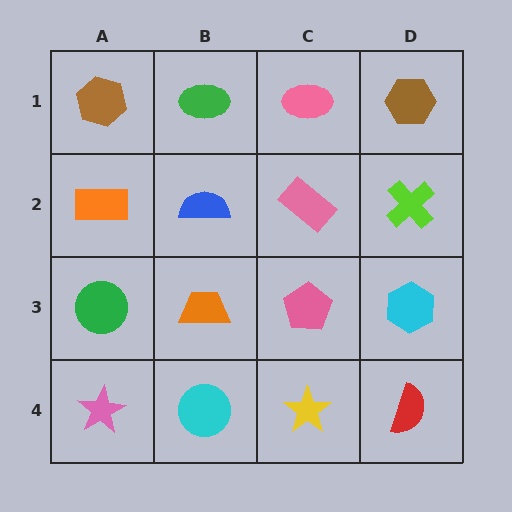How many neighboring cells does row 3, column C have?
4.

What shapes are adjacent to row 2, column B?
A green ellipse (row 1, column B), an orange trapezoid (row 3, column B), an orange rectangle (row 2, column A), a pink rectangle (row 2, column C).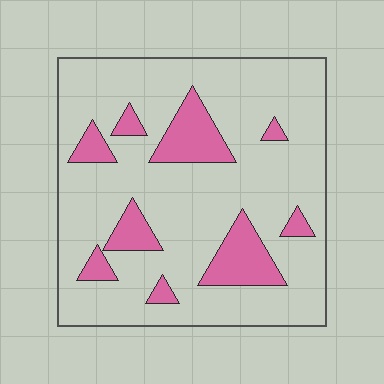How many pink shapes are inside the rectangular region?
9.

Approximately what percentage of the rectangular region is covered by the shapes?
Approximately 20%.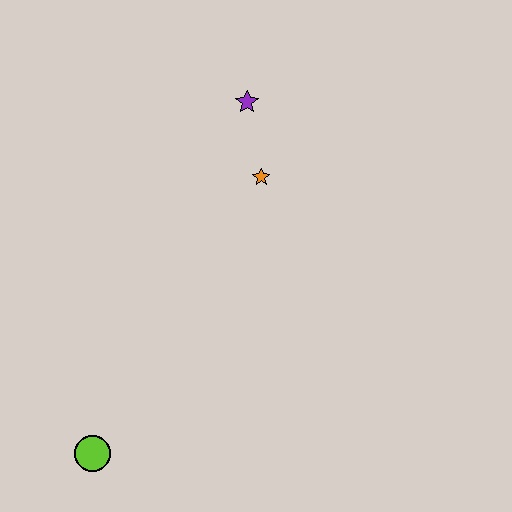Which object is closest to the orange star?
The purple star is closest to the orange star.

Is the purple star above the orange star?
Yes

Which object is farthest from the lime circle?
The purple star is farthest from the lime circle.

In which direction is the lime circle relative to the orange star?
The lime circle is below the orange star.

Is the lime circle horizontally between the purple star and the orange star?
No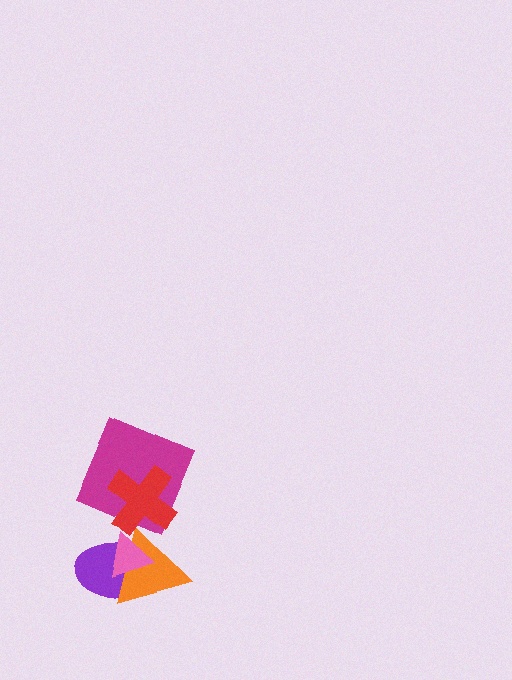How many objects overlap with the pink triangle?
2 objects overlap with the pink triangle.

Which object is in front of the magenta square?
The red cross is in front of the magenta square.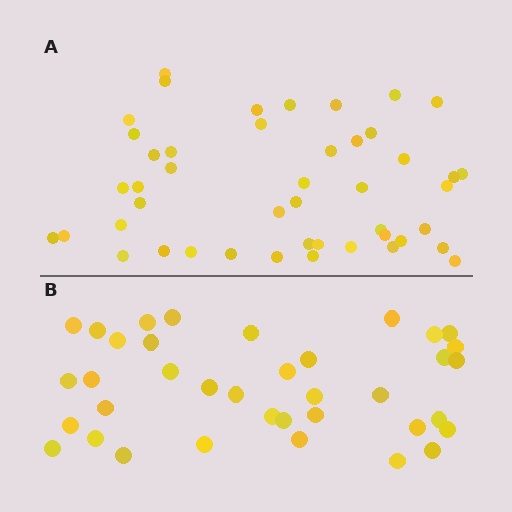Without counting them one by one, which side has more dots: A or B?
Region A (the top region) has more dots.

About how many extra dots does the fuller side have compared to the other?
Region A has roughly 8 or so more dots than region B.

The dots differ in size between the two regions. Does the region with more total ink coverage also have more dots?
No. Region B has more total ink coverage because its dots are larger, but region A actually contains more individual dots. Total area can be misleading — the number of items is what matters here.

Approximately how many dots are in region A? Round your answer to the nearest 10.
About 50 dots. (The exact count is 46, which rounds to 50.)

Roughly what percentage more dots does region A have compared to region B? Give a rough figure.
About 25% more.